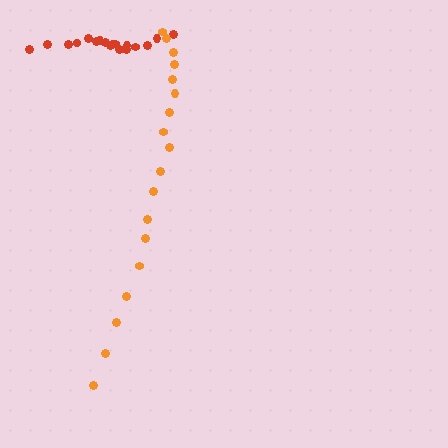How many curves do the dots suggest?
There are 2 distinct paths.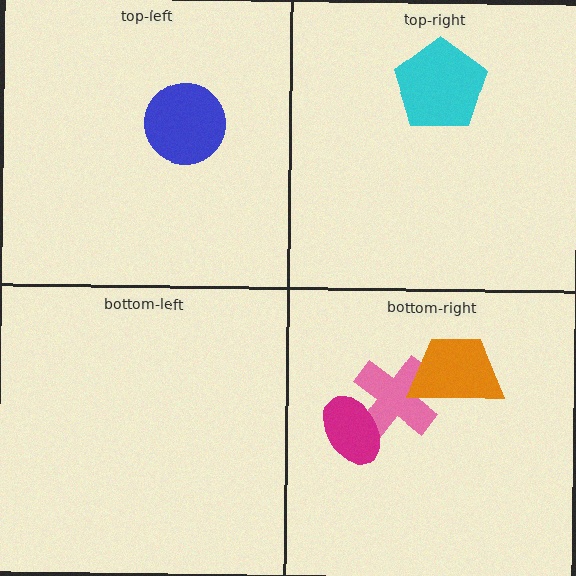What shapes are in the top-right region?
The cyan pentagon.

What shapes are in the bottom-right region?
The pink cross, the orange trapezoid, the magenta ellipse.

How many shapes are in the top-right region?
1.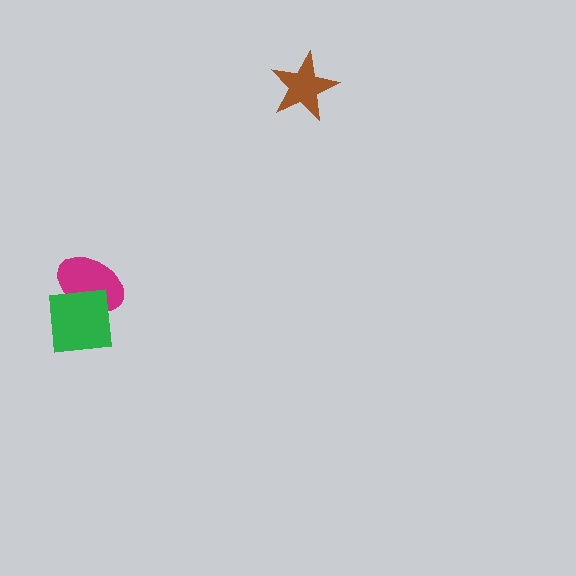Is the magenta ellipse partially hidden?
Yes, it is partially covered by another shape.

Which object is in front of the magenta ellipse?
The green square is in front of the magenta ellipse.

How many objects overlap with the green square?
1 object overlaps with the green square.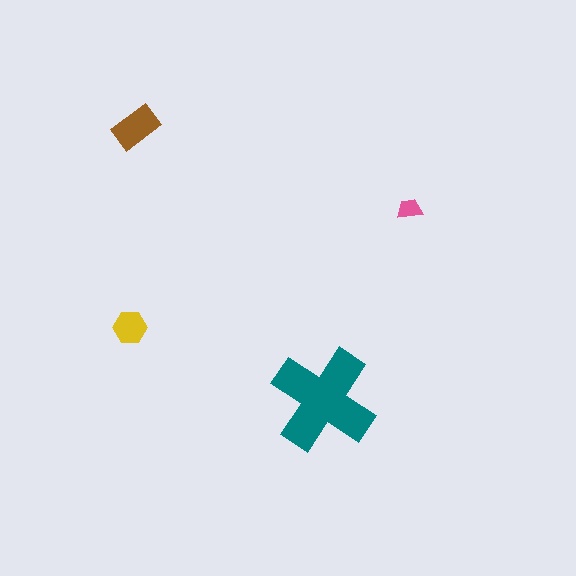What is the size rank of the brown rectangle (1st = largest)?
2nd.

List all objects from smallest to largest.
The pink trapezoid, the yellow hexagon, the brown rectangle, the teal cross.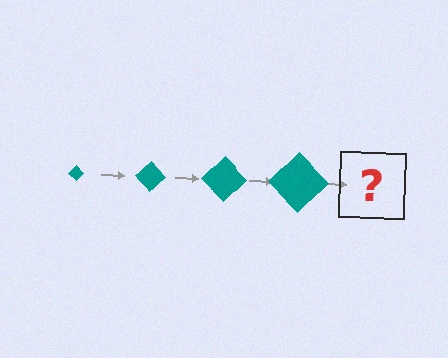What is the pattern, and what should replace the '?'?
The pattern is that the diamond gets progressively larger each step. The '?' should be a teal diamond, larger than the previous one.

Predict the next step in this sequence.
The next step is a teal diamond, larger than the previous one.